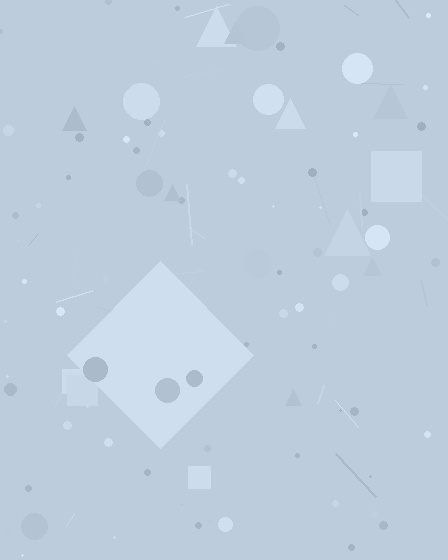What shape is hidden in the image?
A diamond is hidden in the image.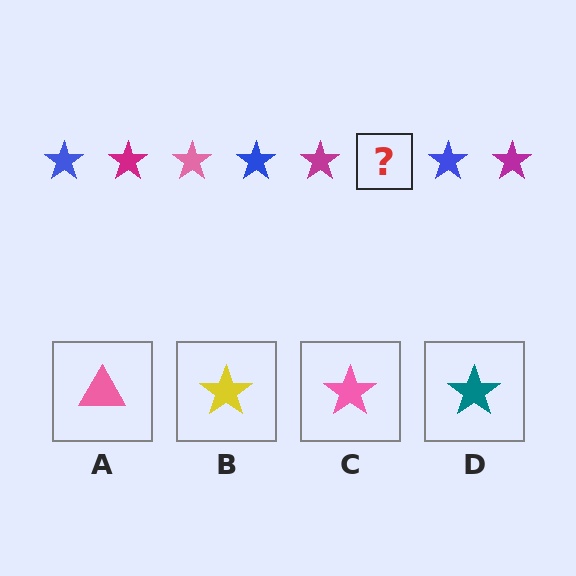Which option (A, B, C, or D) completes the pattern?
C.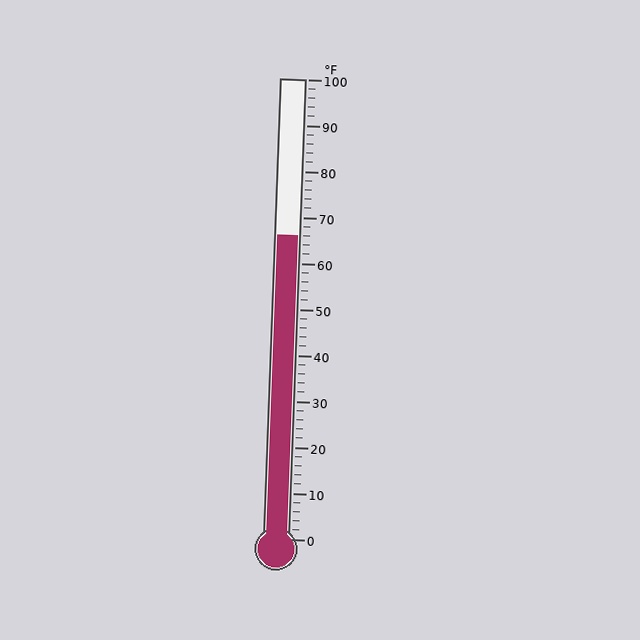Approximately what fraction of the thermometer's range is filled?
The thermometer is filled to approximately 65% of its range.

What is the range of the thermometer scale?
The thermometer scale ranges from 0°F to 100°F.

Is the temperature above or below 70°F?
The temperature is below 70°F.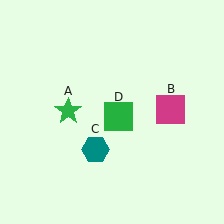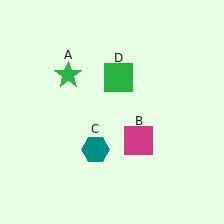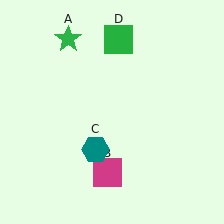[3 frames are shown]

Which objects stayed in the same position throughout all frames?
Teal hexagon (object C) remained stationary.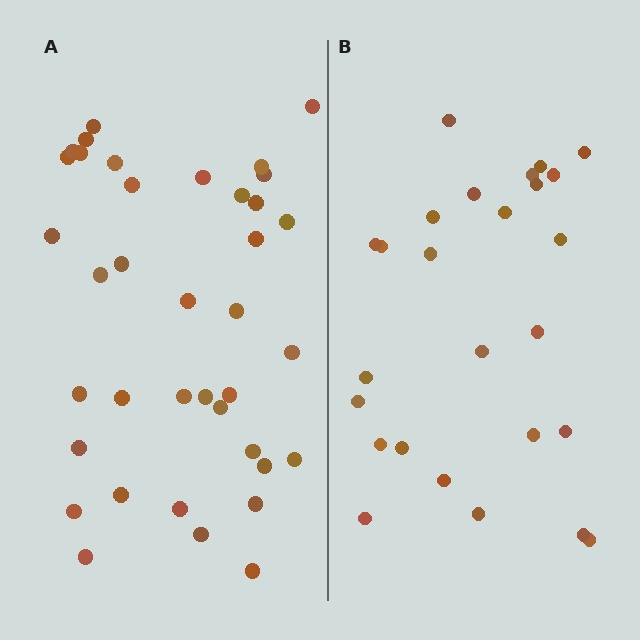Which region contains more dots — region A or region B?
Region A (the left region) has more dots.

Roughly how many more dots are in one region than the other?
Region A has roughly 12 or so more dots than region B.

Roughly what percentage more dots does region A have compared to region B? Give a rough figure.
About 45% more.